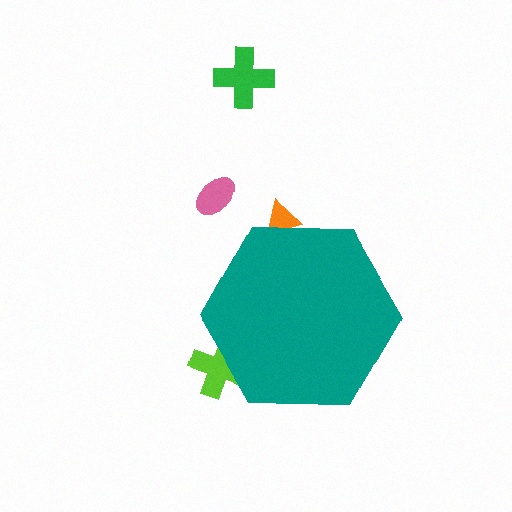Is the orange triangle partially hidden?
Yes, the orange triangle is partially hidden behind the teal hexagon.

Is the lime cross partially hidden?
Yes, the lime cross is partially hidden behind the teal hexagon.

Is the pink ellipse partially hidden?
No, the pink ellipse is fully visible.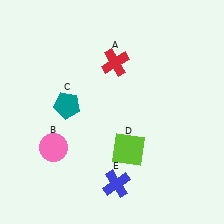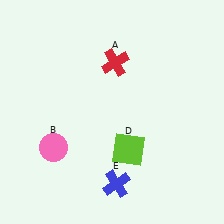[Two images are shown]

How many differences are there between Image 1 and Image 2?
There is 1 difference between the two images.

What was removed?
The teal pentagon (C) was removed in Image 2.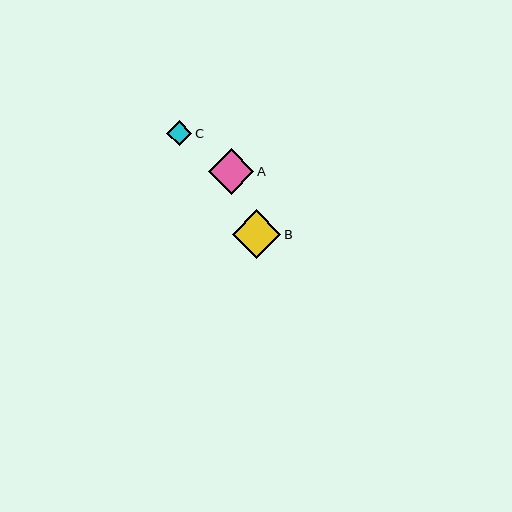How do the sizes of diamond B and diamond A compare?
Diamond B and diamond A are approximately the same size.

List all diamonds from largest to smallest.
From largest to smallest: B, A, C.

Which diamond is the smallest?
Diamond C is the smallest with a size of approximately 25 pixels.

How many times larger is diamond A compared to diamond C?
Diamond A is approximately 1.8 times the size of diamond C.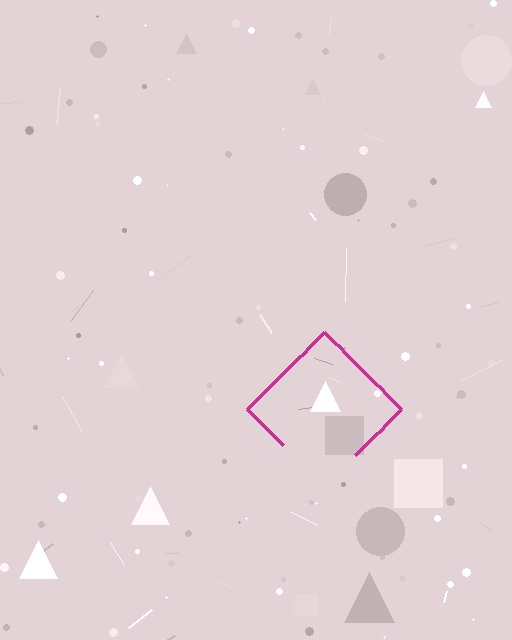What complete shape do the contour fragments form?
The contour fragments form a diamond.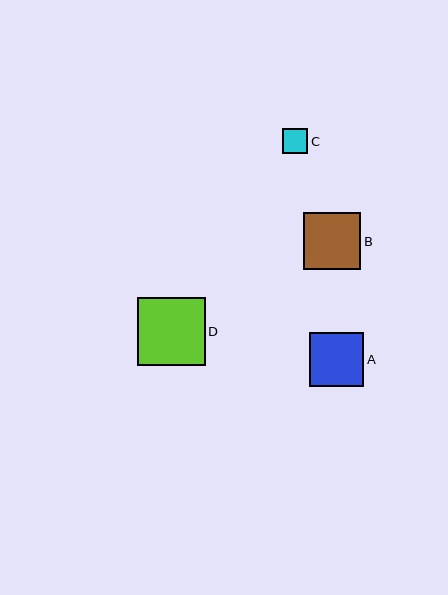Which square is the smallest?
Square C is the smallest with a size of approximately 25 pixels.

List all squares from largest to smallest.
From largest to smallest: D, B, A, C.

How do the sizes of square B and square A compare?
Square B and square A are approximately the same size.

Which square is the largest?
Square D is the largest with a size of approximately 68 pixels.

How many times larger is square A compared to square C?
Square A is approximately 2.2 times the size of square C.